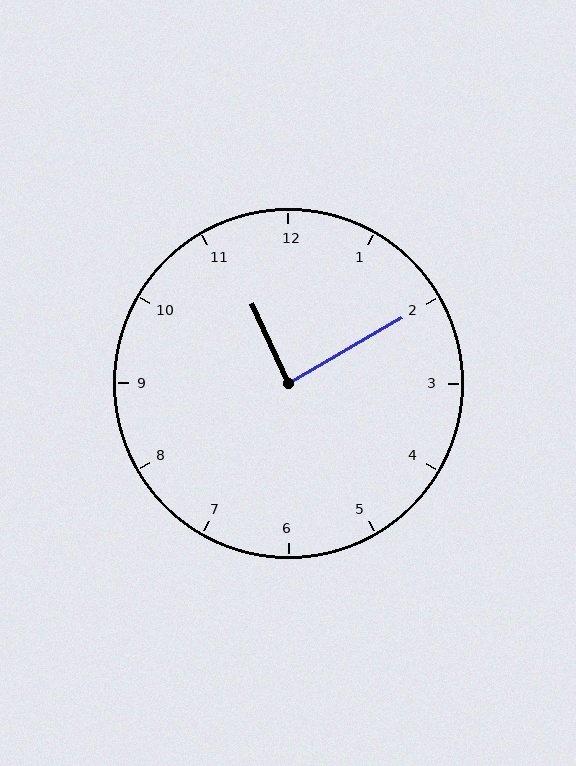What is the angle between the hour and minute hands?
Approximately 85 degrees.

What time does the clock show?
11:10.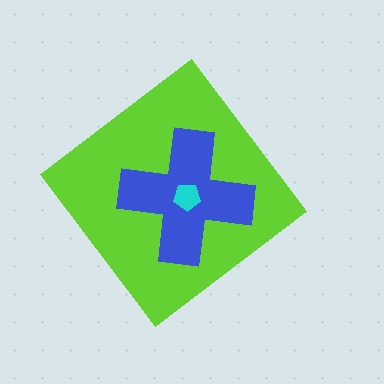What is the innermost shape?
The cyan pentagon.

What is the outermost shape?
The lime diamond.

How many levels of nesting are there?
3.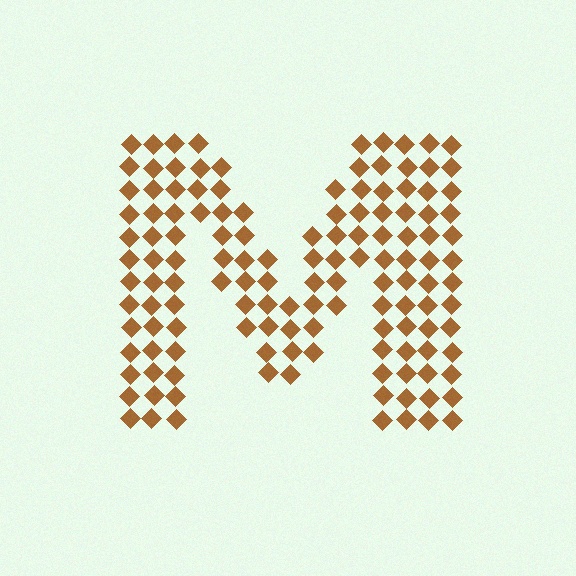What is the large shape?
The large shape is the letter M.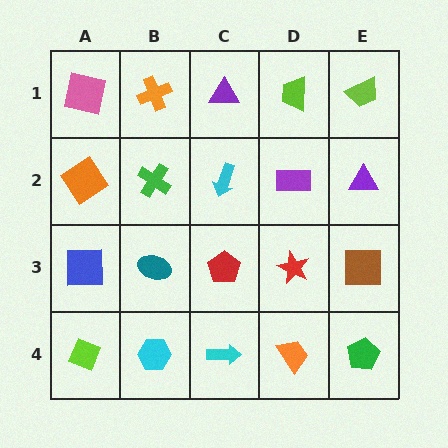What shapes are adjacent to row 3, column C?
A cyan arrow (row 2, column C), a cyan arrow (row 4, column C), a teal ellipse (row 3, column B), a red star (row 3, column D).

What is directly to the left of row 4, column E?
An orange trapezoid.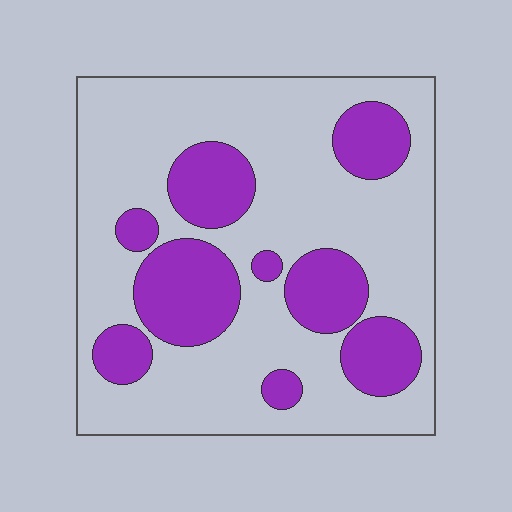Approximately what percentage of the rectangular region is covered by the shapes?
Approximately 30%.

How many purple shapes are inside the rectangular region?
9.